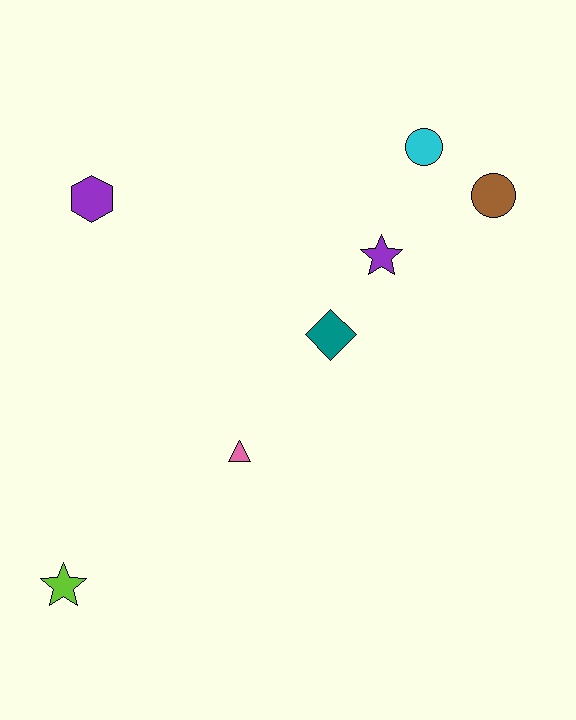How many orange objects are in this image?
There are no orange objects.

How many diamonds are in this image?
There is 1 diamond.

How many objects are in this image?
There are 7 objects.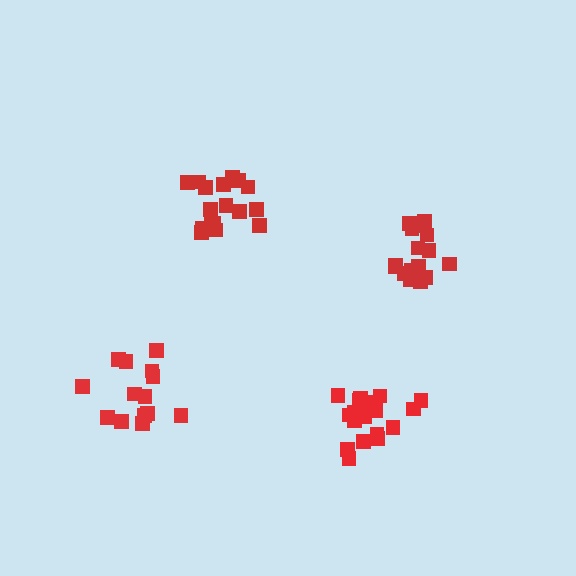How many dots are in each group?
Group 1: 17 dots, Group 2: 17 dots, Group 3: 14 dots, Group 4: 18 dots (66 total).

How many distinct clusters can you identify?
There are 4 distinct clusters.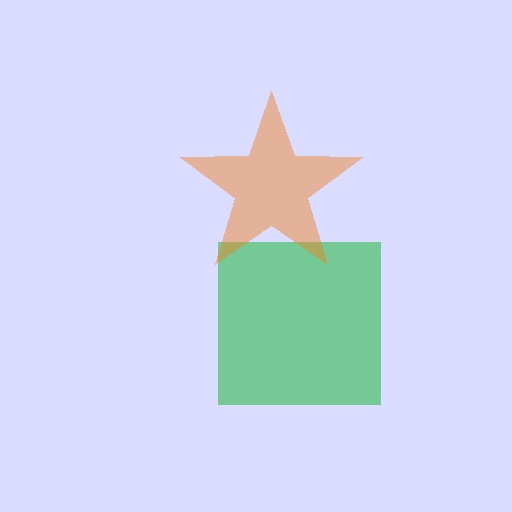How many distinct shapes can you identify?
There are 2 distinct shapes: a green square, an orange star.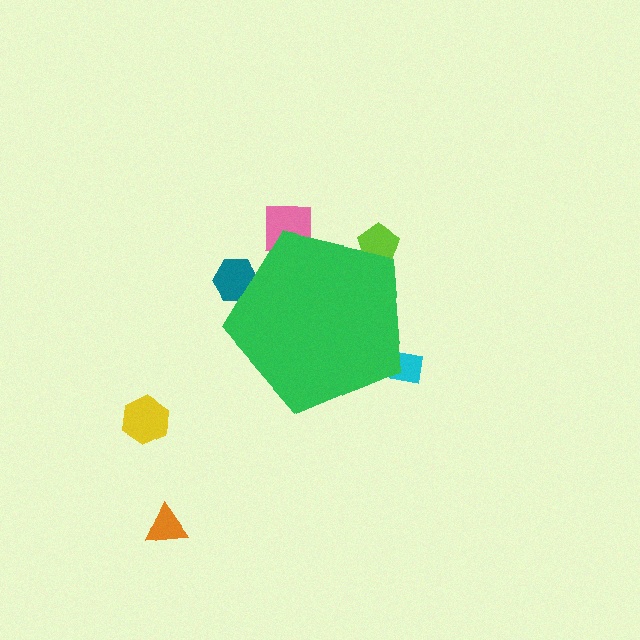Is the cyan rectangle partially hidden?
Yes, the cyan rectangle is partially hidden behind the green pentagon.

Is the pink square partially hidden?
Yes, the pink square is partially hidden behind the green pentagon.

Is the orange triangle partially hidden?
No, the orange triangle is fully visible.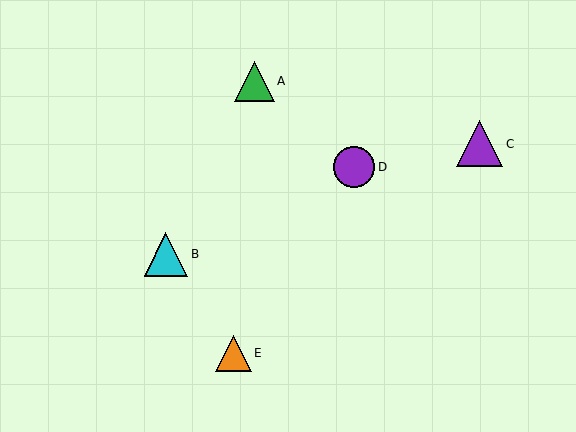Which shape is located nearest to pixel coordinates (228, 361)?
The orange triangle (labeled E) at (233, 353) is nearest to that location.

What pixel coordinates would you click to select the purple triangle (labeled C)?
Click at (480, 144) to select the purple triangle C.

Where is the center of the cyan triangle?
The center of the cyan triangle is at (166, 254).